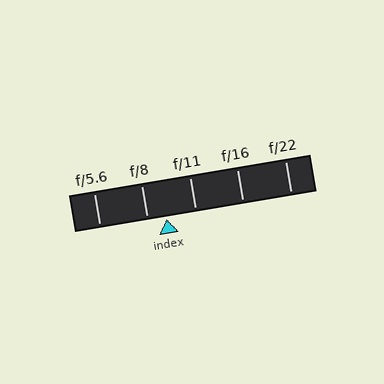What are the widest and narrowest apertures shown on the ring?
The widest aperture shown is f/5.6 and the narrowest is f/22.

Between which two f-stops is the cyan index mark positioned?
The index mark is between f/8 and f/11.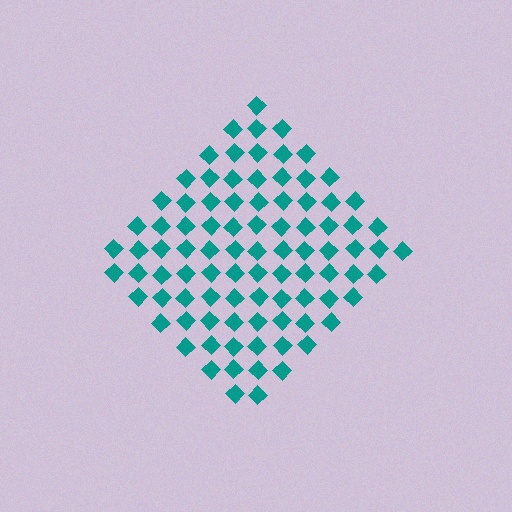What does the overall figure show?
The overall figure shows a diamond.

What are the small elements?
The small elements are diamonds.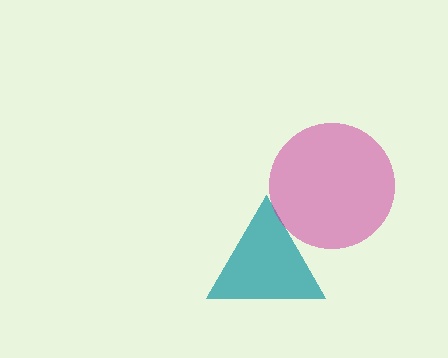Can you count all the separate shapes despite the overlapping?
Yes, there are 2 separate shapes.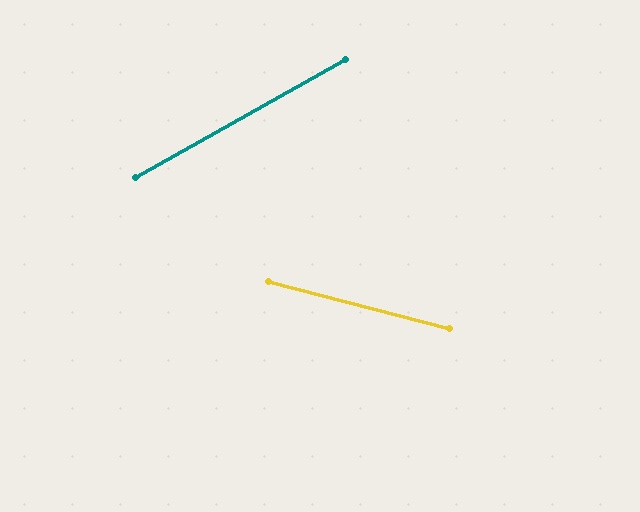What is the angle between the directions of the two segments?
Approximately 44 degrees.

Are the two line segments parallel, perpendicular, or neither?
Neither parallel nor perpendicular — they differ by about 44°.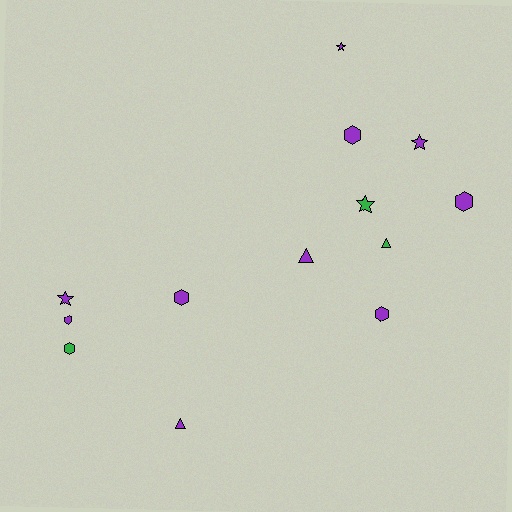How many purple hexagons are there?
There are 5 purple hexagons.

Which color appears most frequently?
Purple, with 10 objects.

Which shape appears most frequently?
Hexagon, with 6 objects.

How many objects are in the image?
There are 13 objects.